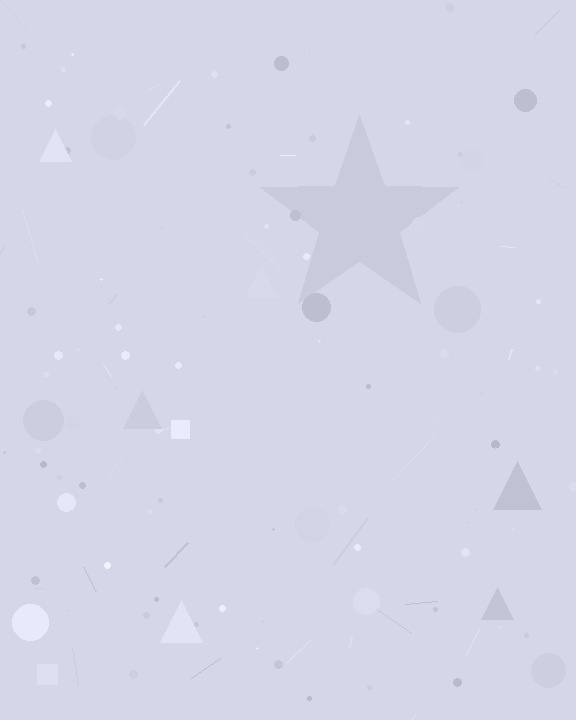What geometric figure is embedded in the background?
A star is embedded in the background.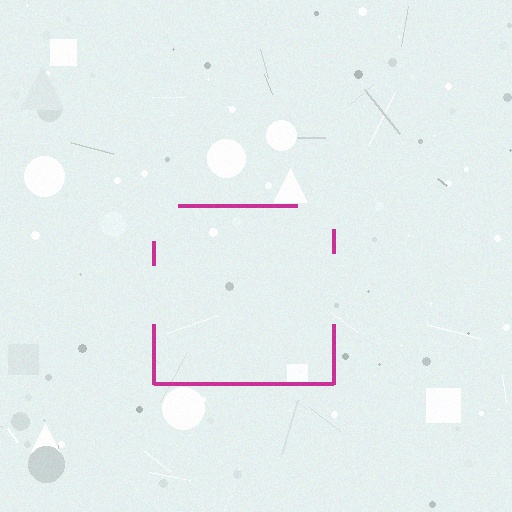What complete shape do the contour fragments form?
The contour fragments form a square.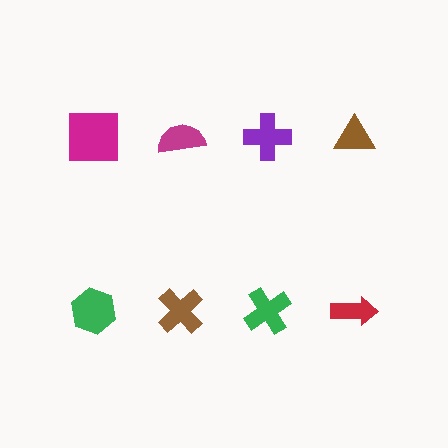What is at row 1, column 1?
A magenta square.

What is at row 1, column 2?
A magenta semicircle.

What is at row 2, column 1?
A green hexagon.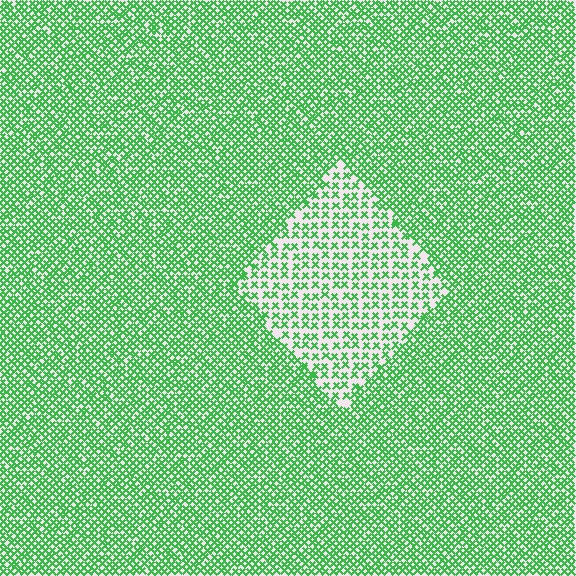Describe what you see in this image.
The image contains small green elements arranged at two different densities. A diamond-shaped region is visible where the elements are less densely packed than the surrounding area.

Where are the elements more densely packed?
The elements are more densely packed outside the diamond boundary.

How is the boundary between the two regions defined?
The boundary is defined by a change in element density (approximately 2.0x ratio). All elements are the same color, size, and shape.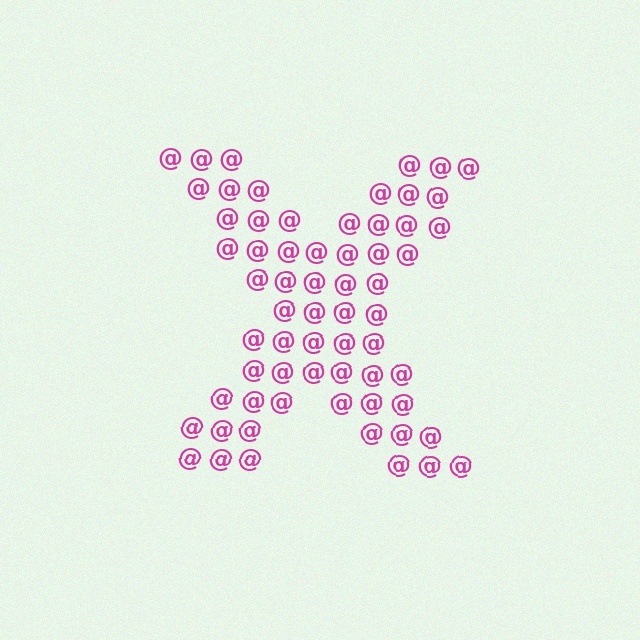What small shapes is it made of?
It is made of small at signs.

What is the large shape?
The large shape is the letter X.